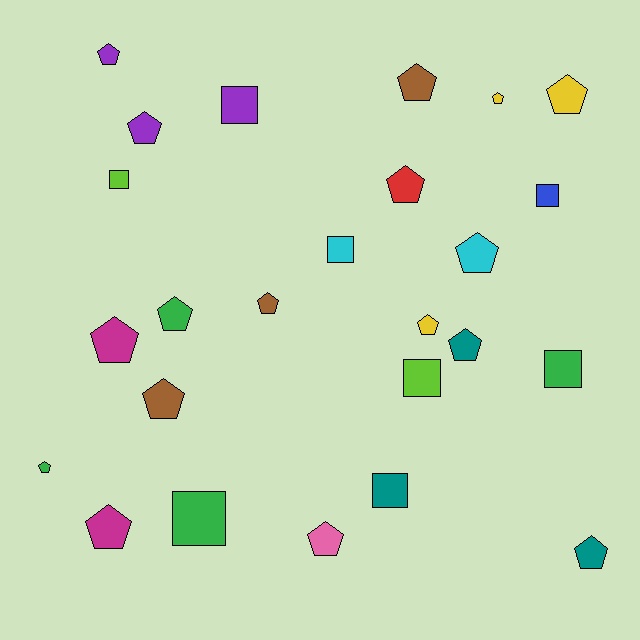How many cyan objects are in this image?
There are 2 cyan objects.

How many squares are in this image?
There are 8 squares.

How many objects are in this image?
There are 25 objects.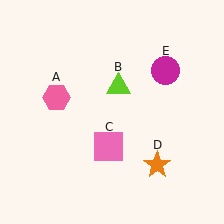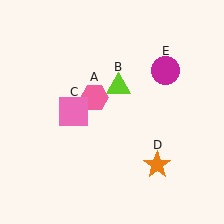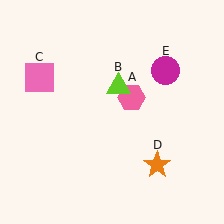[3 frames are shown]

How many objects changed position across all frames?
2 objects changed position: pink hexagon (object A), pink square (object C).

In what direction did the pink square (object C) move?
The pink square (object C) moved up and to the left.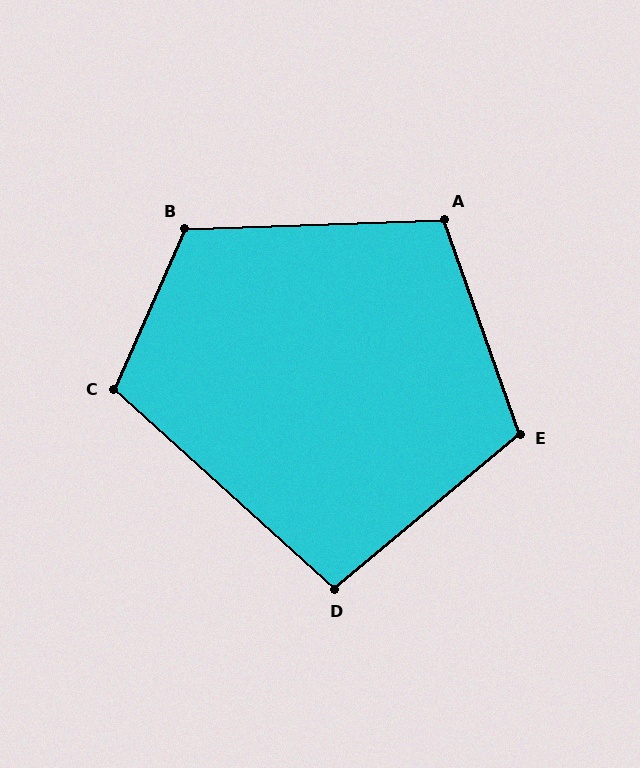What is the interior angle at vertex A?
Approximately 107 degrees (obtuse).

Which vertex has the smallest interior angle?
D, at approximately 98 degrees.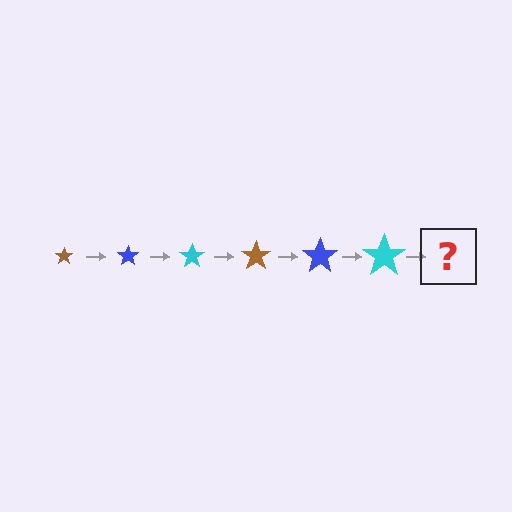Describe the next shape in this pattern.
It should be a brown star, larger than the previous one.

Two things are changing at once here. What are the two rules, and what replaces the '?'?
The two rules are that the star grows larger each step and the color cycles through brown, blue, and cyan. The '?' should be a brown star, larger than the previous one.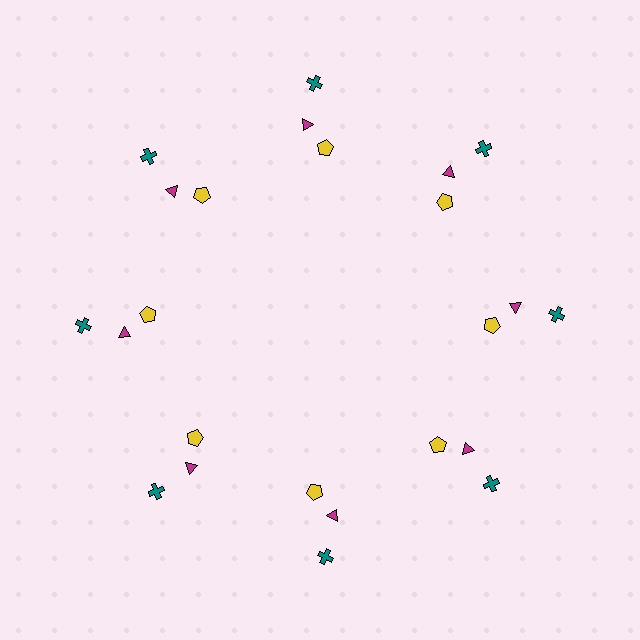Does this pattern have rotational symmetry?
Yes, this pattern has 8-fold rotational symmetry. It looks the same after rotating 45 degrees around the center.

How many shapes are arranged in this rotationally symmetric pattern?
There are 24 shapes, arranged in 8 groups of 3.